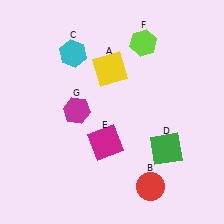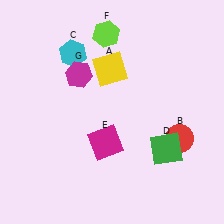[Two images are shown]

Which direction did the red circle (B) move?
The red circle (B) moved up.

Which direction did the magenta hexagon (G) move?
The magenta hexagon (G) moved up.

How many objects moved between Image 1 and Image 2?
3 objects moved between the two images.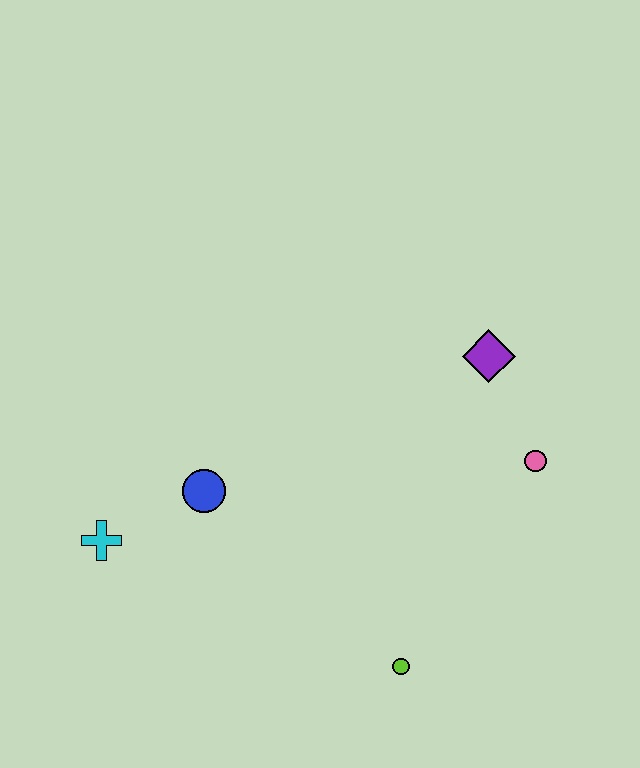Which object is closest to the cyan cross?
The blue circle is closest to the cyan cross.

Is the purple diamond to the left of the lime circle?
No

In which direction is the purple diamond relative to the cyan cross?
The purple diamond is to the right of the cyan cross.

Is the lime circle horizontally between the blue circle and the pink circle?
Yes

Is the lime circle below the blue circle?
Yes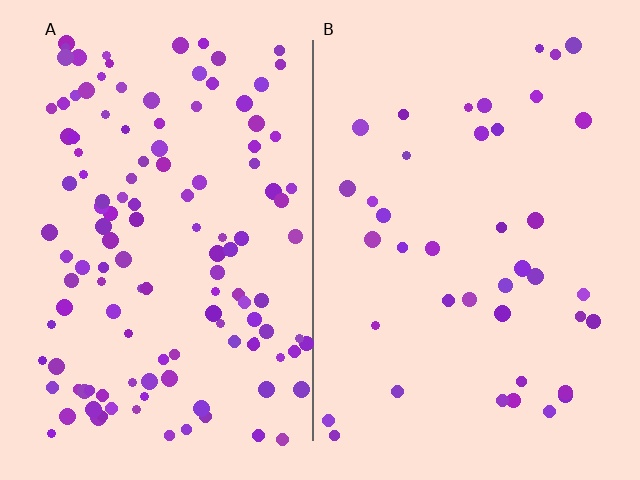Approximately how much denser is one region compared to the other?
Approximately 3.2× — region A over region B.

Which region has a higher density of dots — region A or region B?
A (the left).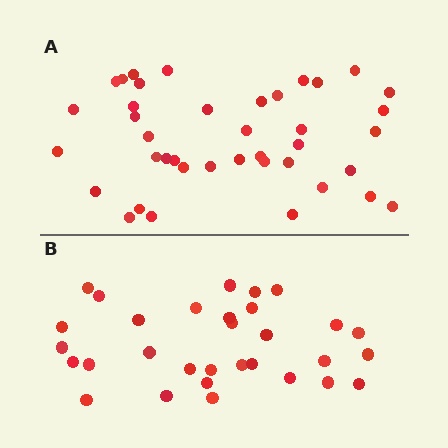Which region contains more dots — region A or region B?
Region A (the top region) has more dots.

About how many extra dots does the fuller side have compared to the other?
Region A has roughly 8 or so more dots than region B.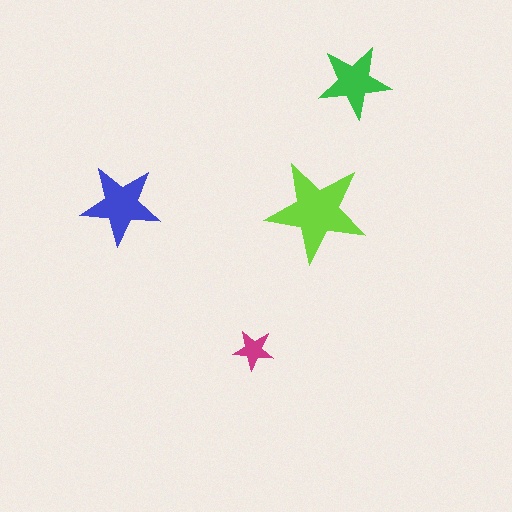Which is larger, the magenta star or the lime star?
The lime one.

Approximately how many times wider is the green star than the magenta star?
About 2 times wider.